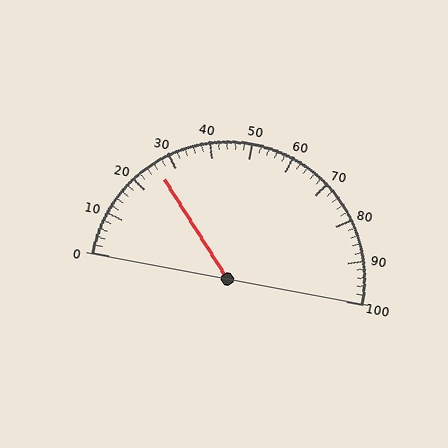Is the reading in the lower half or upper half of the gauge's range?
The reading is in the lower half of the range (0 to 100).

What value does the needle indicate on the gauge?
The needle indicates approximately 26.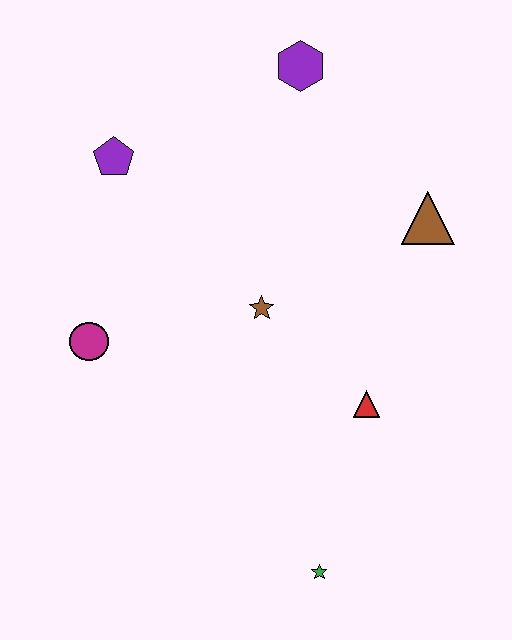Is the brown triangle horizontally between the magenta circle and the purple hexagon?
No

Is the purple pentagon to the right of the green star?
No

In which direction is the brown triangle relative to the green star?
The brown triangle is above the green star.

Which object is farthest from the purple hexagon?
The green star is farthest from the purple hexagon.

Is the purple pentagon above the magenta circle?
Yes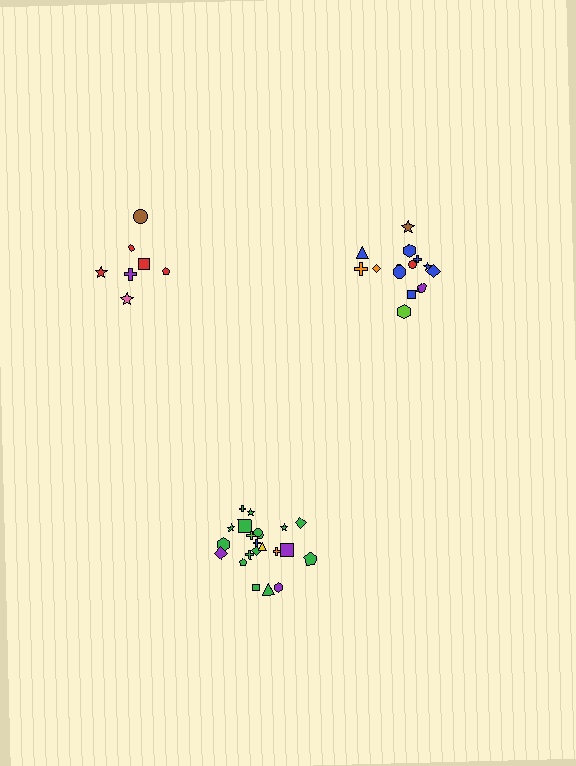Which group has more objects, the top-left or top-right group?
The top-right group.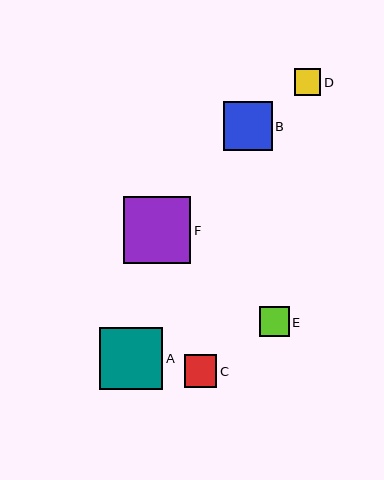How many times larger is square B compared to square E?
Square B is approximately 1.7 times the size of square E.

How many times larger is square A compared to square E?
Square A is approximately 2.1 times the size of square E.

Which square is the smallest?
Square D is the smallest with a size of approximately 26 pixels.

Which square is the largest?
Square F is the largest with a size of approximately 67 pixels.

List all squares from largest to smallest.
From largest to smallest: F, A, B, C, E, D.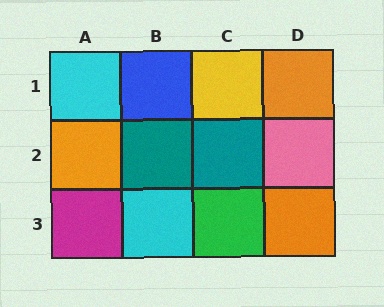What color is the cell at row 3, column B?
Cyan.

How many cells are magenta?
1 cell is magenta.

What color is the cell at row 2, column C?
Teal.